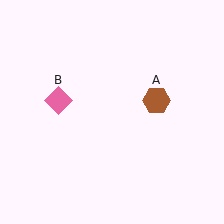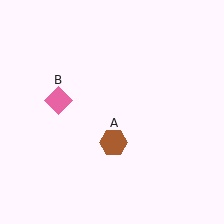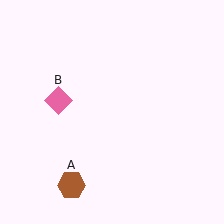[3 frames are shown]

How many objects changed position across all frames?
1 object changed position: brown hexagon (object A).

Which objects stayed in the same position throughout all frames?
Pink diamond (object B) remained stationary.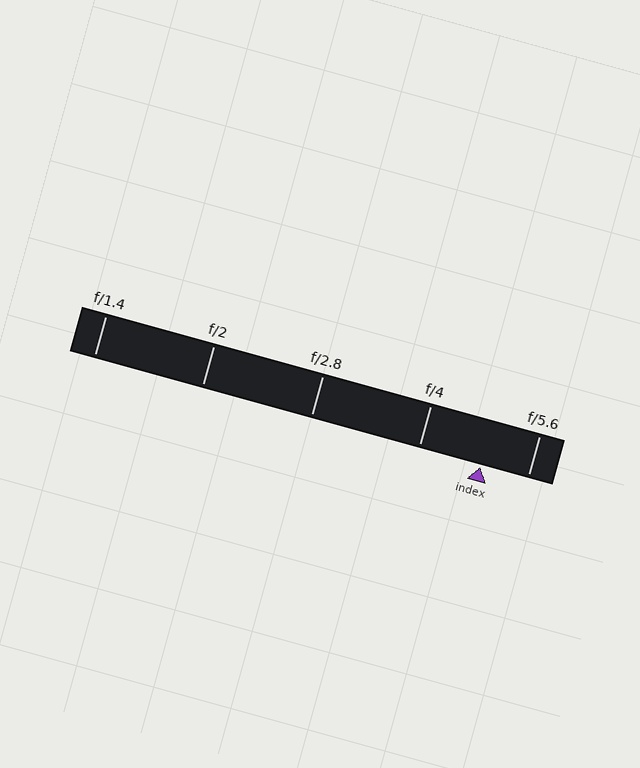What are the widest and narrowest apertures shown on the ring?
The widest aperture shown is f/1.4 and the narrowest is f/5.6.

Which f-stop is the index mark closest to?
The index mark is closest to f/5.6.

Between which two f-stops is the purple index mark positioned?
The index mark is between f/4 and f/5.6.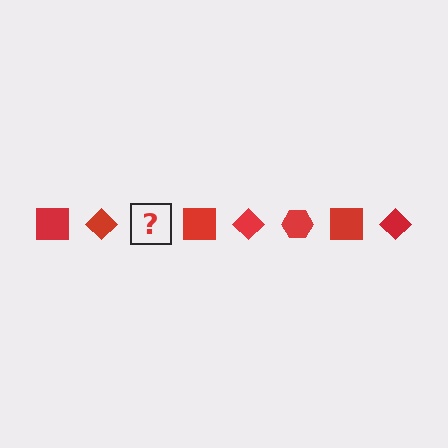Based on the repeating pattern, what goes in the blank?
The blank should be a red hexagon.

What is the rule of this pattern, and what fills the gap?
The rule is that the pattern cycles through square, diamond, hexagon shapes in red. The gap should be filled with a red hexagon.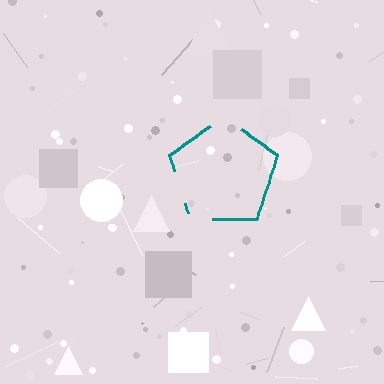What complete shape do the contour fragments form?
The contour fragments form a pentagon.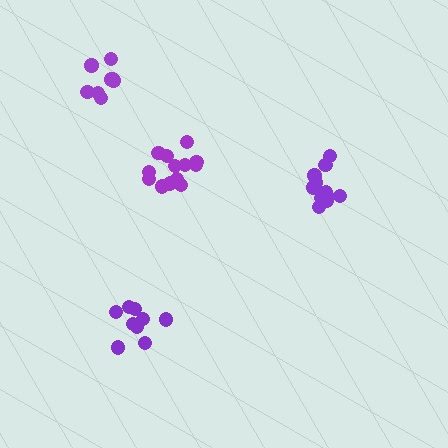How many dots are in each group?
Group 1: 9 dots, Group 2: 13 dots, Group 3: 13 dots, Group 4: 8 dots (43 total).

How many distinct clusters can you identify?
There are 4 distinct clusters.